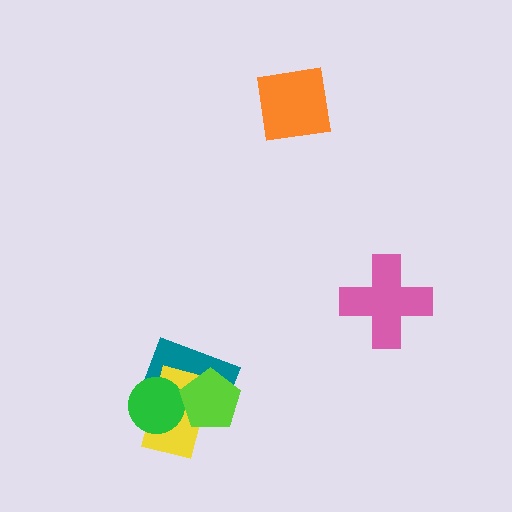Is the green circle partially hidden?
Yes, it is partially covered by another shape.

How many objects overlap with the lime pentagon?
3 objects overlap with the lime pentagon.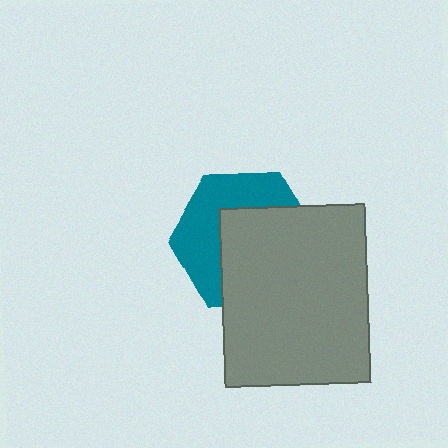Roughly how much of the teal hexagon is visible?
A small part of it is visible (roughly 45%).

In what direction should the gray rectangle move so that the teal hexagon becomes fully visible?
The gray rectangle should move toward the lower-right. That is the shortest direction to clear the overlap and leave the teal hexagon fully visible.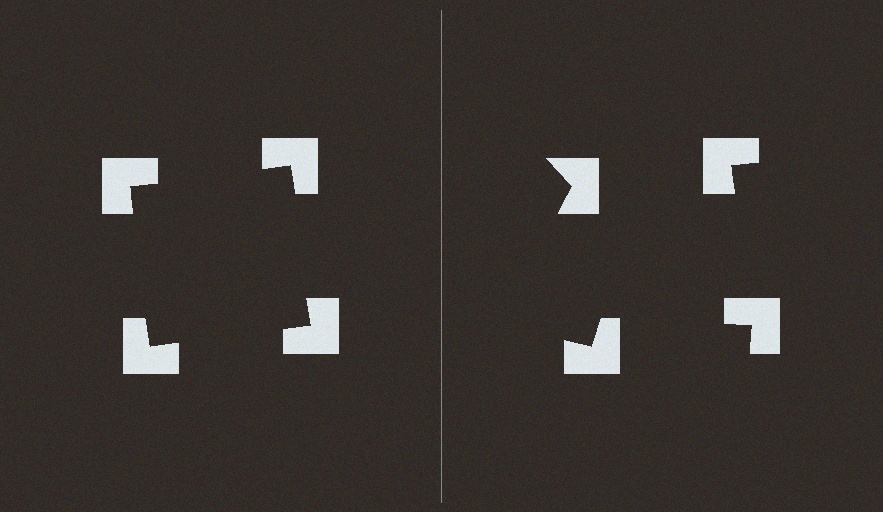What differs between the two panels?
The notched squares are positioned identically on both sides; only the wedge orientations differ. On the left they align to a square; on the right they are misaligned.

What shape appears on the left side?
An illusory square.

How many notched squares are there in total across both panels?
8 — 4 on each side.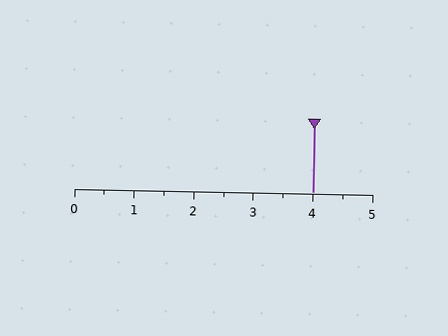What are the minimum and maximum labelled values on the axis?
The axis runs from 0 to 5.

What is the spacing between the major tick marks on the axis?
The major ticks are spaced 1 apart.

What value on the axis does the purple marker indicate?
The marker indicates approximately 4.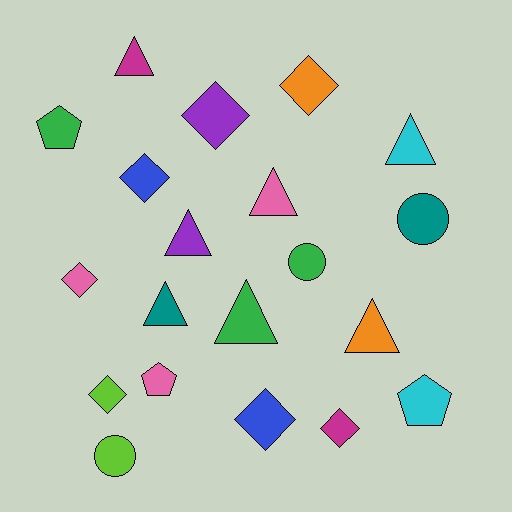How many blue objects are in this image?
There are 2 blue objects.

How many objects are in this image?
There are 20 objects.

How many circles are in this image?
There are 3 circles.